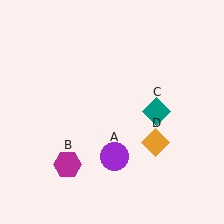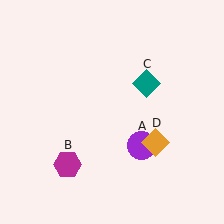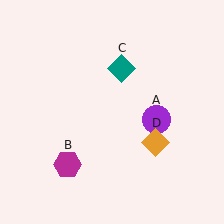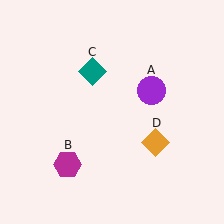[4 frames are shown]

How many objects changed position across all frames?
2 objects changed position: purple circle (object A), teal diamond (object C).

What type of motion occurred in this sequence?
The purple circle (object A), teal diamond (object C) rotated counterclockwise around the center of the scene.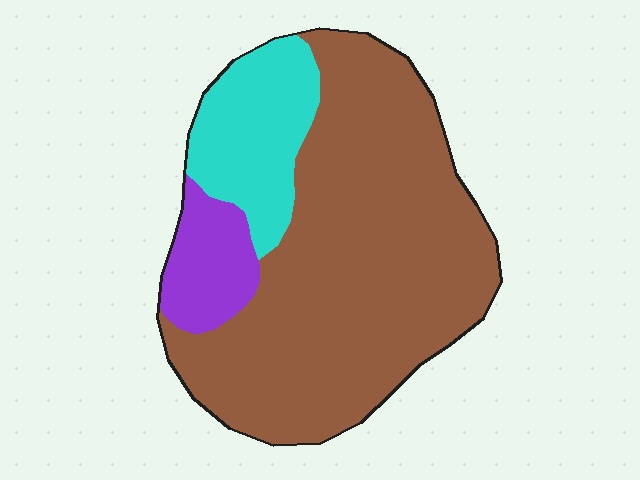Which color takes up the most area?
Brown, at roughly 70%.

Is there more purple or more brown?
Brown.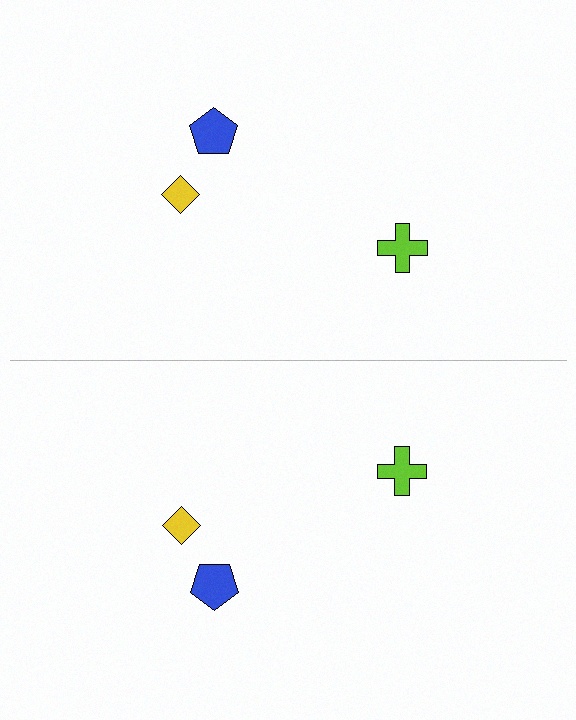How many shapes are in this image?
There are 6 shapes in this image.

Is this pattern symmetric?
Yes, this pattern has bilateral (reflection) symmetry.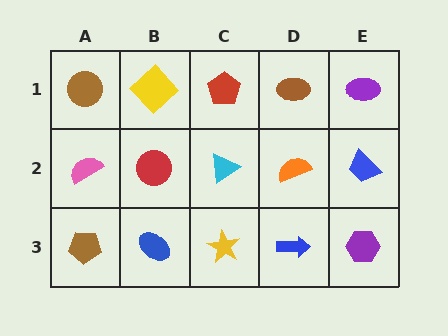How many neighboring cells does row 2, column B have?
4.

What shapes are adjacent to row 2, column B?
A yellow diamond (row 1, column B), a blue ellipse (row 3, column B), a pink semicircle (row 2, column A), a cyan triangle (row 2, column C).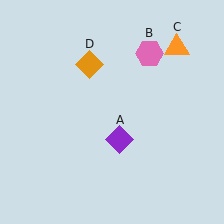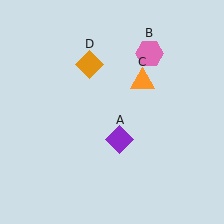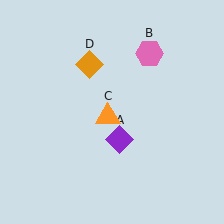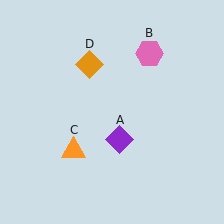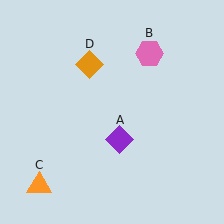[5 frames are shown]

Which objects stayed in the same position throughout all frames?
Purple diamond (object A) and pink hexagon (object B) and orange diamond (object D) remained stationary.